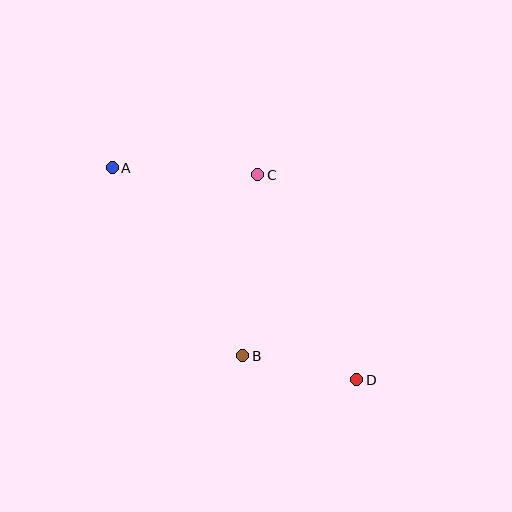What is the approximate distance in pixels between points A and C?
The distance between A and C is approximately 146 pixels.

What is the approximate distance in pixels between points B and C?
The distance between B and C is approximately 182 pixels.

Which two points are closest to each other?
Points B and D are closest to each other.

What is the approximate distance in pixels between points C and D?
The distance between C and D is approximately 228 pixels.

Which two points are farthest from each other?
Points A and D are farthest from each other.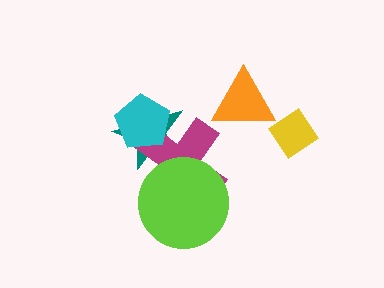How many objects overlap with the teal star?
2 objects overlap with the teal star.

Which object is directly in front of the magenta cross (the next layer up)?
The cyan pentagon is directly in front of the magenta cross.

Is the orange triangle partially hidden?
No, no other shape covers it.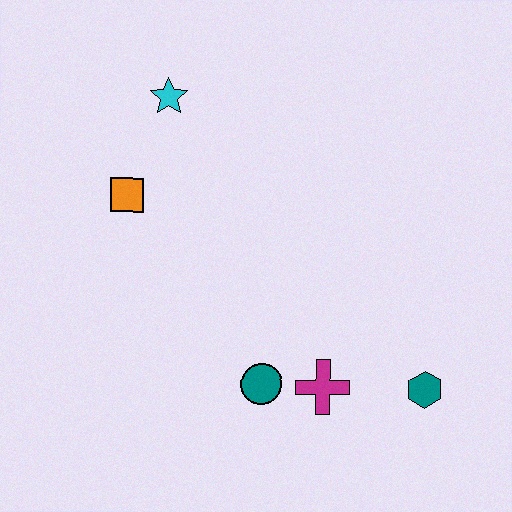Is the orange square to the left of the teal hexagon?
Yes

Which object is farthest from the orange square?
The teal hexagon is farthest from the orange square.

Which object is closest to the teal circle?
The magenta cross is closest to the teal circle.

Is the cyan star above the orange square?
Yes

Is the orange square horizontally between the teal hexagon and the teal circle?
No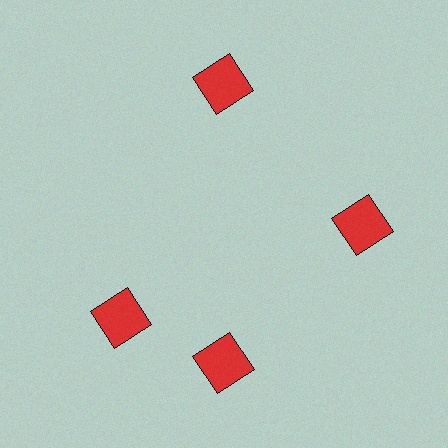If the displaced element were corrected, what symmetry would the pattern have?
It would have 4-fold rotational symmetry — the pattern would map onto itself every 90 degrees.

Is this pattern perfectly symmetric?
No. The 4 red squares are arranged in a ring, but one element near the 9 o'clock position is rotated out of alignment along the ring, breaking the 4-fold rotational symmetry.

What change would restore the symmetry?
The symmetry would be restored by rotating it back into even spacing with its neighbors so that all 4 squares sit at equal angles and equal distance from the center.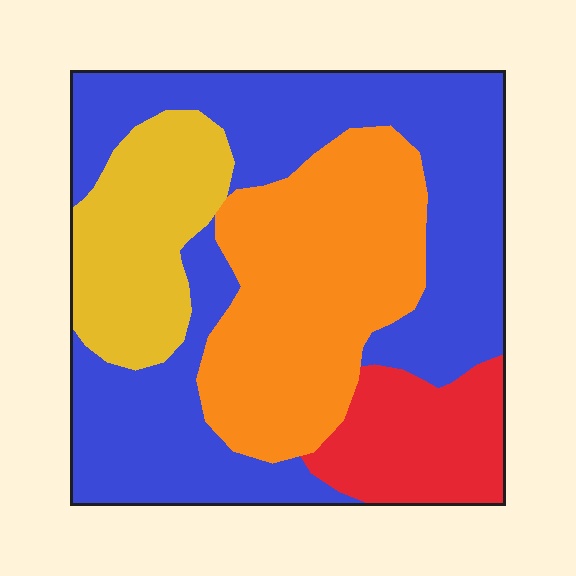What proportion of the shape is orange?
Orange takes up between a quarter and a half of the shape.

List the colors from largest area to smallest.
From largest to smallest: blue, orange, yellow, red.